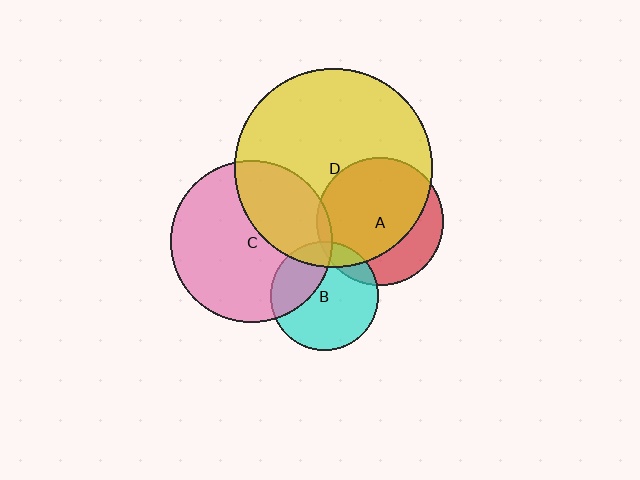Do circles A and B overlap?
Yes.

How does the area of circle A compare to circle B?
Approximately 1.4 times.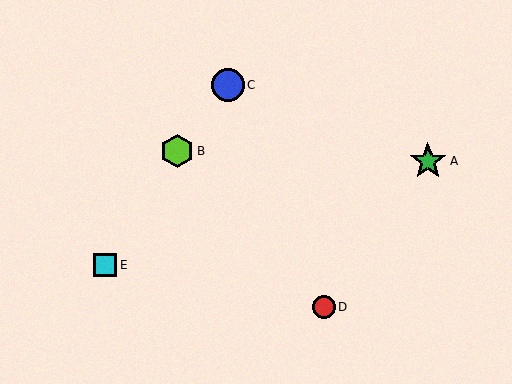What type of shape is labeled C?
Shape C is a blue circle.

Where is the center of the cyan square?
The center of the cyan square is at (105, 265).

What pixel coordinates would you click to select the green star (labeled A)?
Click at (428, 161) to select the green star A.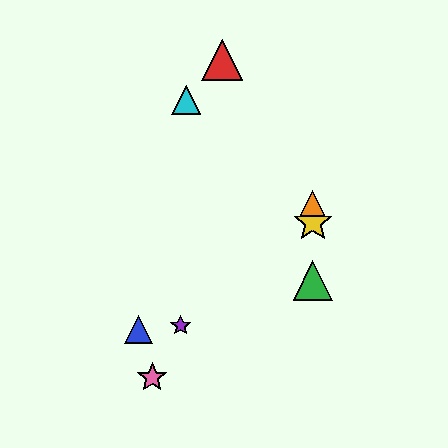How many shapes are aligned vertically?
3 shapes (the green triangle, the yellow star, the orange triangle) are aligned vertically.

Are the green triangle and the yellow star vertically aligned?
Yes, both are at x≈313.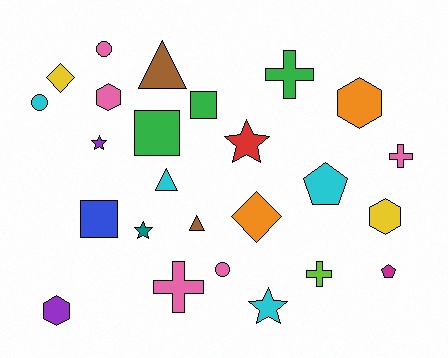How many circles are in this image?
There are 3 circles.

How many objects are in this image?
There are 25 objects.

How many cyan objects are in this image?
There are 4 cyan objects.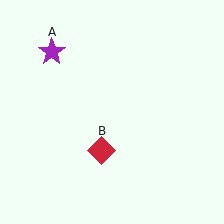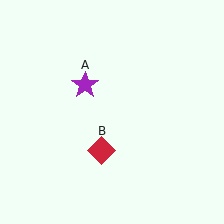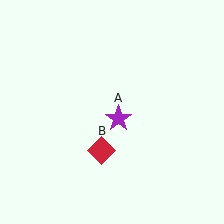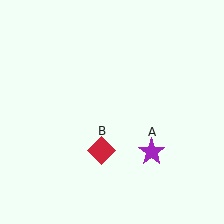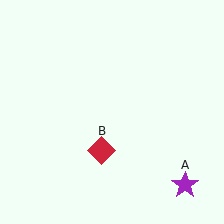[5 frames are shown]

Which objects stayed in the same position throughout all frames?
Red diamond (object B) remained stationary.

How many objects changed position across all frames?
1 object changed position: purple star (object A).